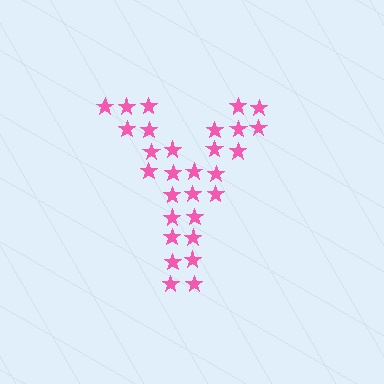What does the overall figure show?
The overall figure shows the letter Y.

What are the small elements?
The small elements are stars.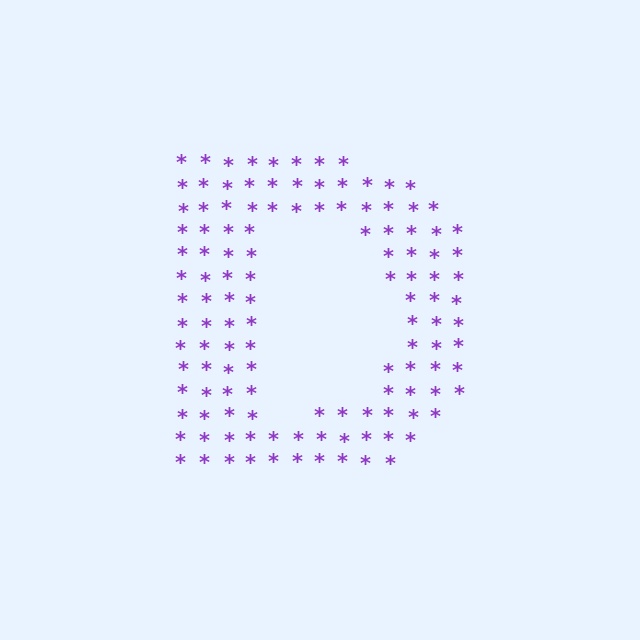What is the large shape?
The large shape is the letter D.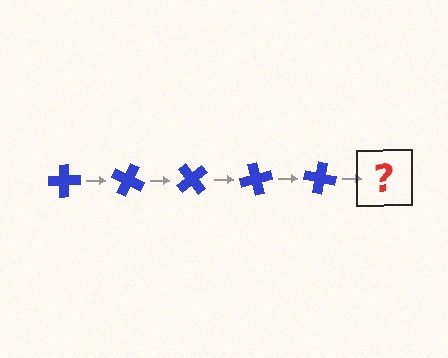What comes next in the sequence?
The next element should be a blue cross rotated 125 degrees.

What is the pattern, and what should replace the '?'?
The pattern is that the cross rotates 25 degrees each step. The '?' should be a blue cross rotated 125 degrees.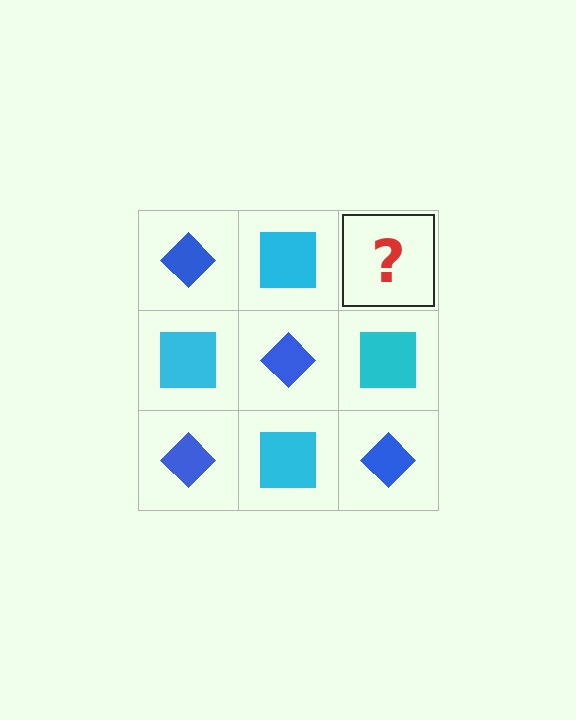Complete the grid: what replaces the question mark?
The question mark should be replaced with a blue diamond.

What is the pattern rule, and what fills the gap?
The rule is that it alternates blue diamond and cyan square in a checkerboard pattern. The gap should be filled with a blue diamond.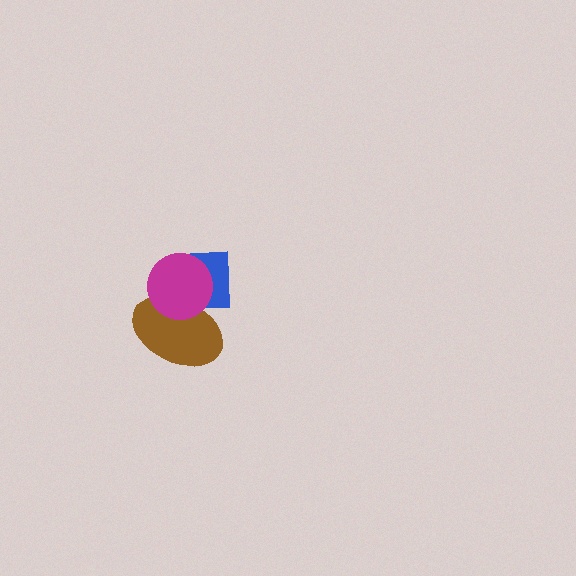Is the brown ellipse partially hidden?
Yes, it is partially covered by another shape.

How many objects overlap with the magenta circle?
2 objects overlap with the magenta circle.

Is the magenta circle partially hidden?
No, no other shape covers it.